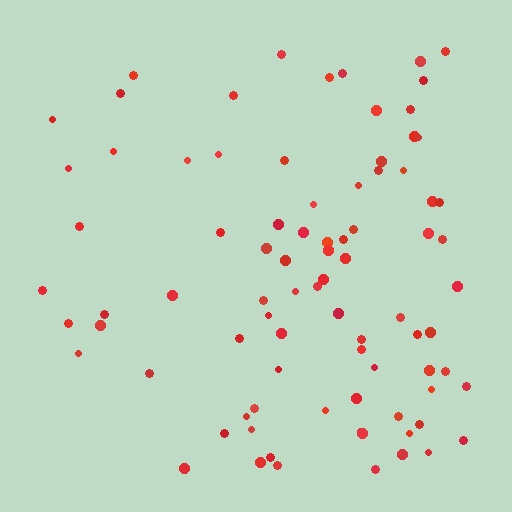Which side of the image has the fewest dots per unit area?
The left.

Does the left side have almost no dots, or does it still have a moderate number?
Still a moderate number, just noticeably fewer than the right.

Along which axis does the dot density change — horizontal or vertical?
Horizontal.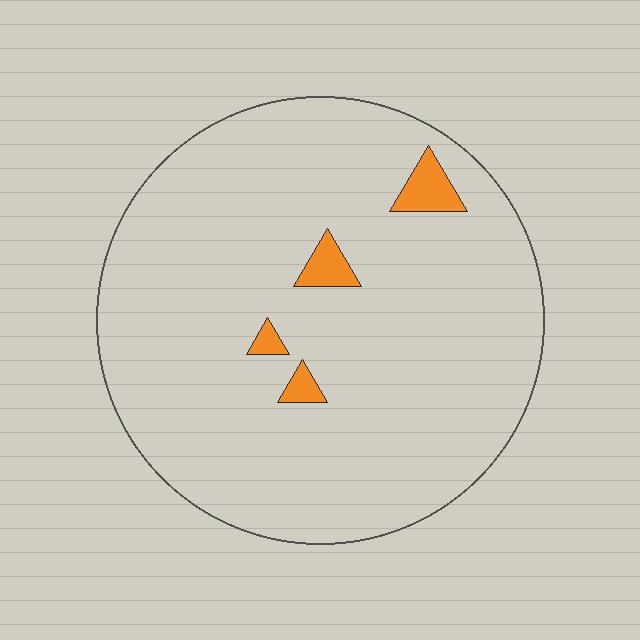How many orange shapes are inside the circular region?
4.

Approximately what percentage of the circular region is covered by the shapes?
Approximately 5%.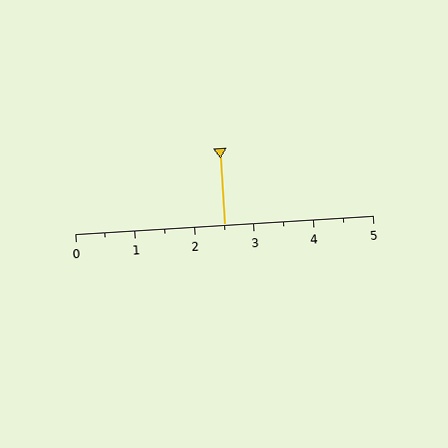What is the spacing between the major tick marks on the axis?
The major ticks are spaced 1 apart.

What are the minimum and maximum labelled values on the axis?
The axis runs from 0 to 5.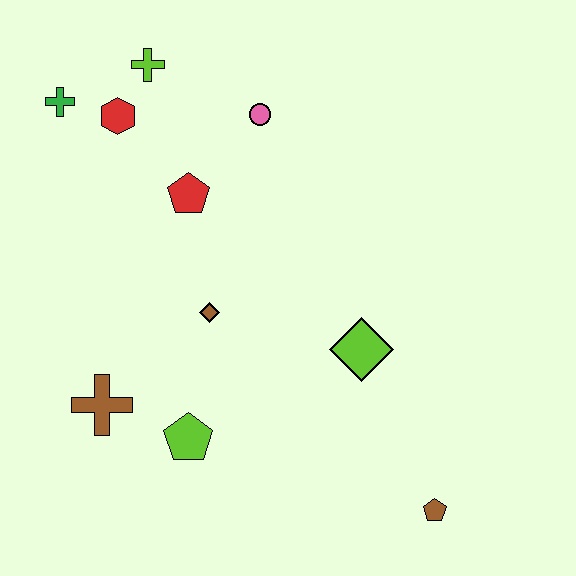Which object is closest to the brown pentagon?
The lime diamond is closest to the brown pentagon.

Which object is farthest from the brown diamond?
The brown pentagon is farthest from the brown diamond.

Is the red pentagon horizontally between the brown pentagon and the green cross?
Yes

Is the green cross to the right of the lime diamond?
No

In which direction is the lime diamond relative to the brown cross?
The lime diamond is to the right of the brown cross.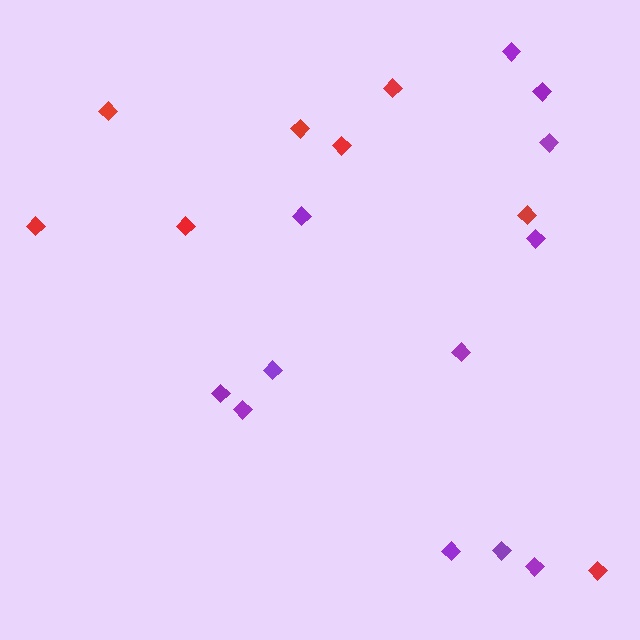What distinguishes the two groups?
There are 2 groups: one group of red diamonds (8) and one group of purple diamonds (12).